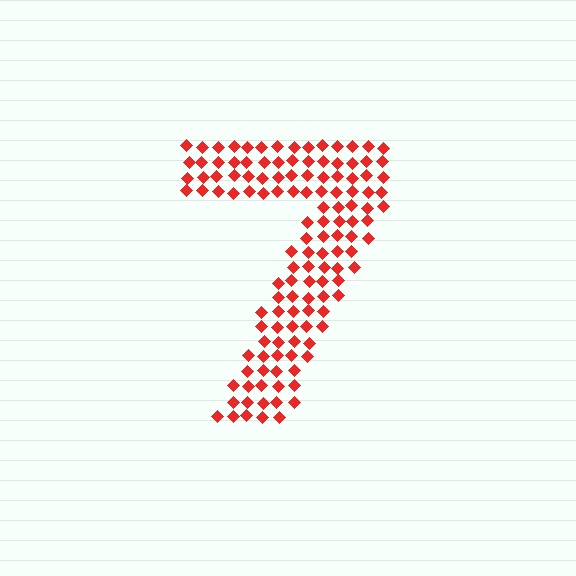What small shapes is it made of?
It is made of small diamonds.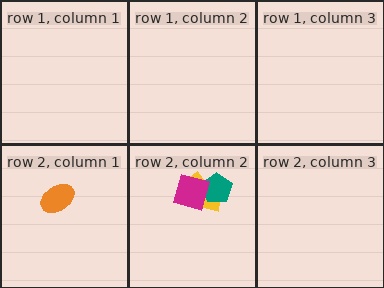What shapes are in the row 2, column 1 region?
The orange ellipse.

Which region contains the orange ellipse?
The row 2, column 1 region.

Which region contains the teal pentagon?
The row 2, column 2 region.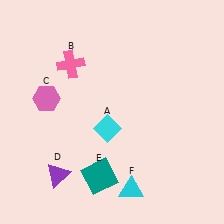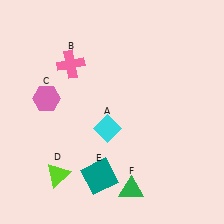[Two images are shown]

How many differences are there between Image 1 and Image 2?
There are 2 differences between the two images.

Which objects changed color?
D changed from purple to lime. F changed from cyan to green.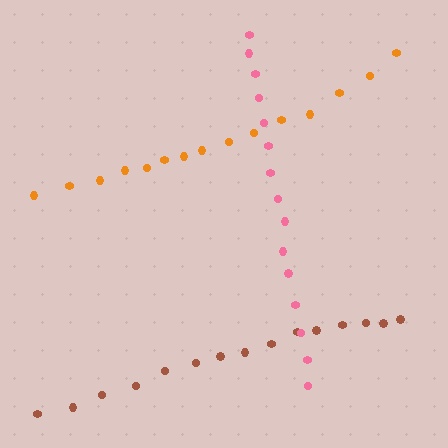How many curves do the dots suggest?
There are 3 distinct paths.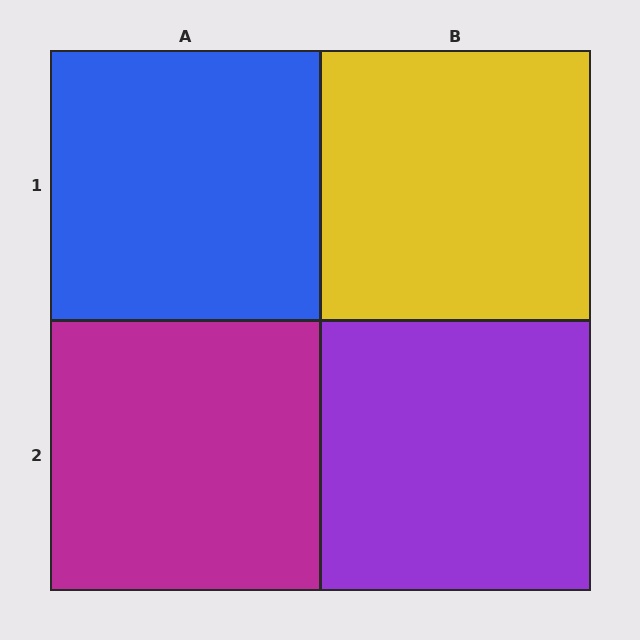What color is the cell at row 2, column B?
Purple.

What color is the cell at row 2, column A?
Magenta.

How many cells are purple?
1 cell is purple.